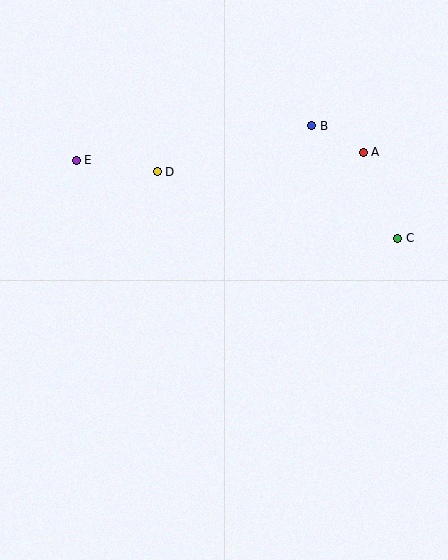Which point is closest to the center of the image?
Point D at (157, 172) is closest to the center.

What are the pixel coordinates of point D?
Point D is at (157, 172).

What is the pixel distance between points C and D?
The distance between C and D is 250 pixels.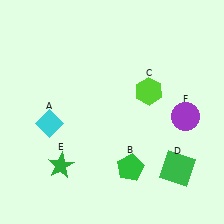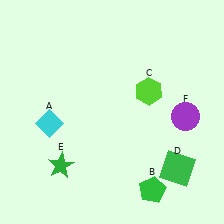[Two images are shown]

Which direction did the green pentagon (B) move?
The green pentagon (B) moved down.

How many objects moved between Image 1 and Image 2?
1 object moved between the two images.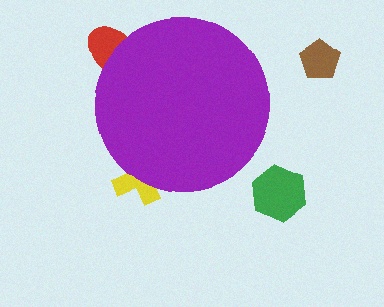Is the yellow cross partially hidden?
Yes, the yellow cross is partially hidden behind the purple circle.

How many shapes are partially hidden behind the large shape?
2 shapes are partially hidden.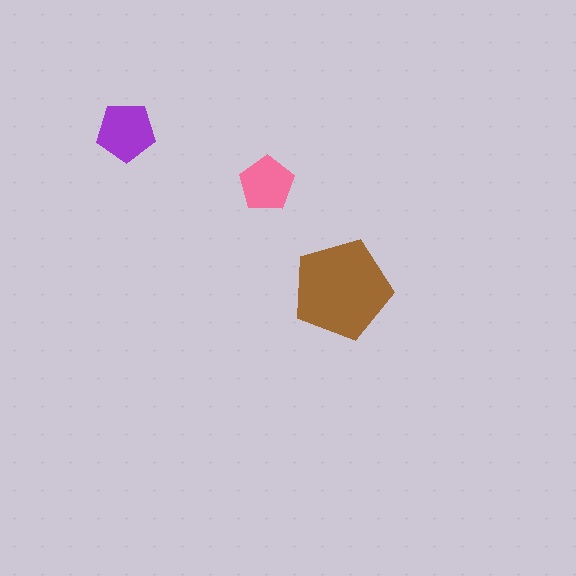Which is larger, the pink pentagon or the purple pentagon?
The purple one.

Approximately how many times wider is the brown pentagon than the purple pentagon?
About 1.5 times wider.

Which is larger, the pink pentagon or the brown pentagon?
The brown one.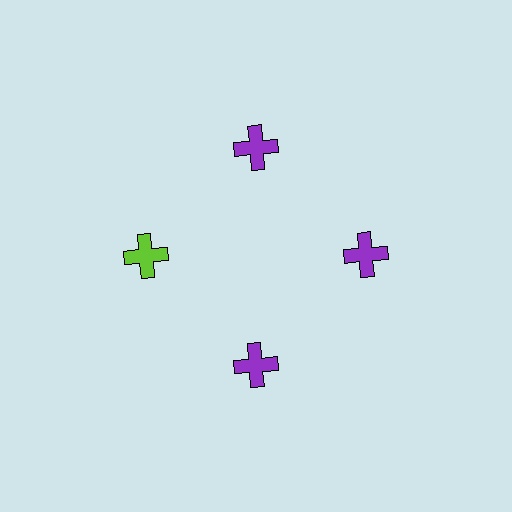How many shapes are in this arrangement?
There are 4 shapes arranged in a ring pattern.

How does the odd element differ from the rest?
It has a different color: lime instead of purple.